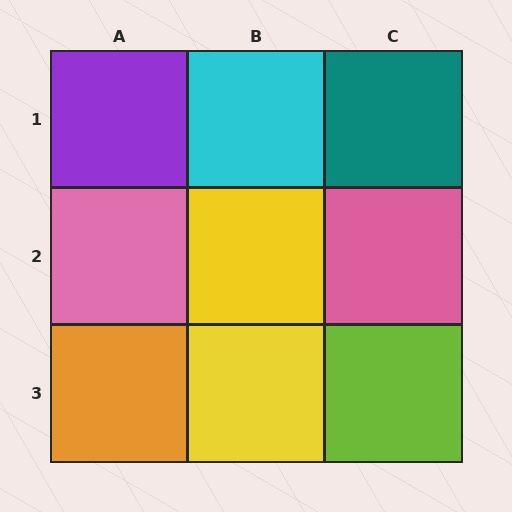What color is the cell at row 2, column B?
Yellow.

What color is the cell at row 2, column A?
Pink.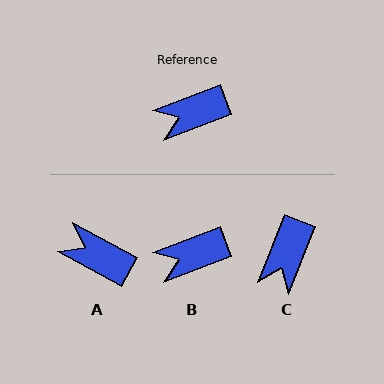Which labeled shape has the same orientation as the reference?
B.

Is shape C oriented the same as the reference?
No, it is off by about 48 degrees.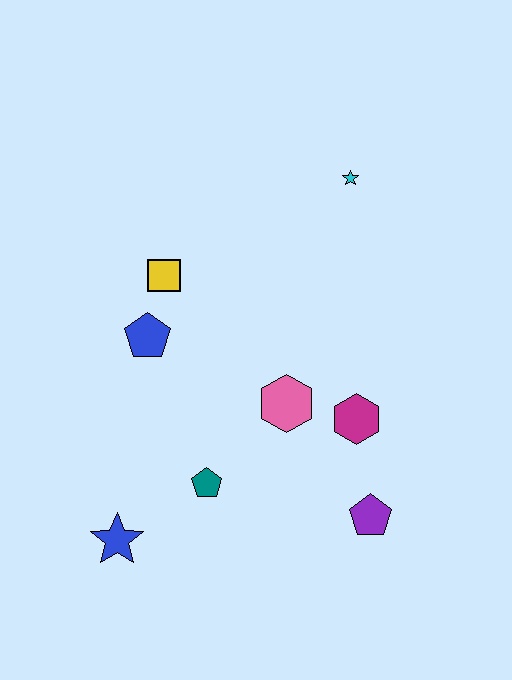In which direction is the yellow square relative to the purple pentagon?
The yellow square is above the purple pentagon.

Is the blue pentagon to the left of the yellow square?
Yes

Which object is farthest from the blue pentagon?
The purple pentagon is farthest from the blue pentagon.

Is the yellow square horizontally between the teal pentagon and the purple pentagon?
No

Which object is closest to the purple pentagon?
The magenta hexagon is closest to the purple pentagon.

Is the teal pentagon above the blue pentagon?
No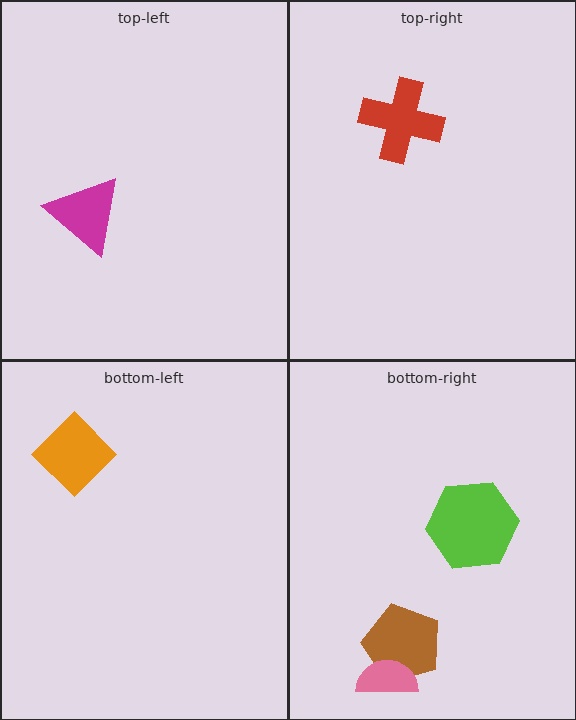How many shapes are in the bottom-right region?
3.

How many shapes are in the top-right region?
1.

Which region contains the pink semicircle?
The bottom-right region.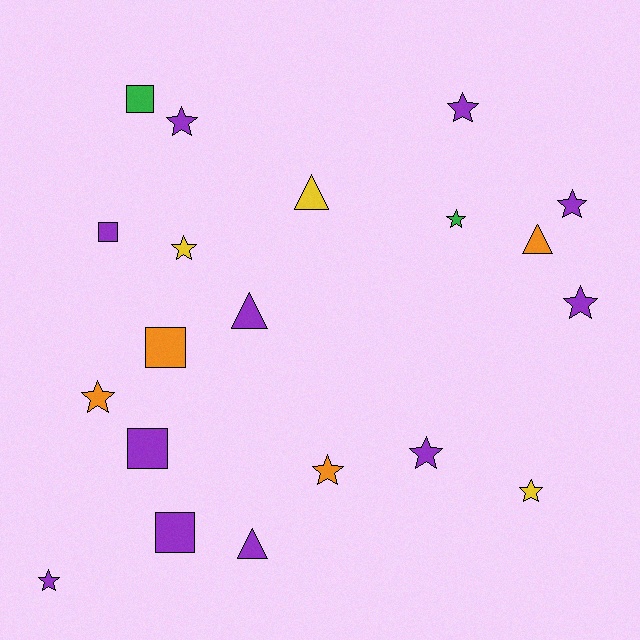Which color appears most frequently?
Purple, with 11 objects.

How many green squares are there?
There is 1 green square.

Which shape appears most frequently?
Star, with 11 objects.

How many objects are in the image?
There are 20 objects.